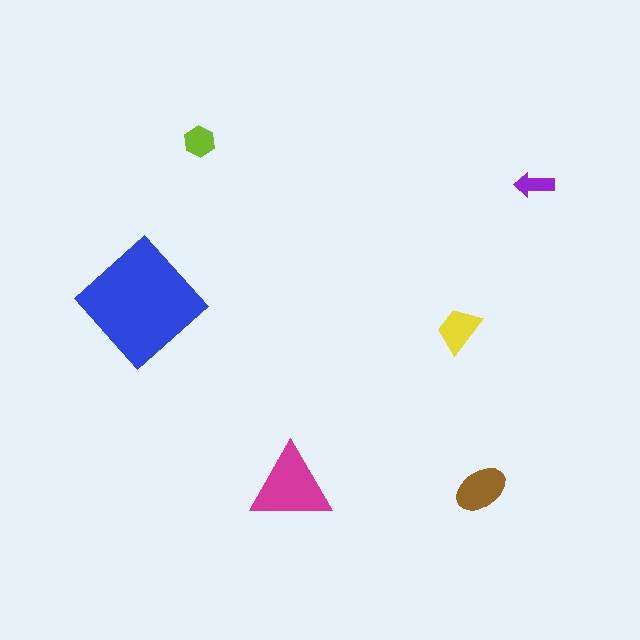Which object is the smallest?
The purple arrow.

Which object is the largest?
The blue diamond.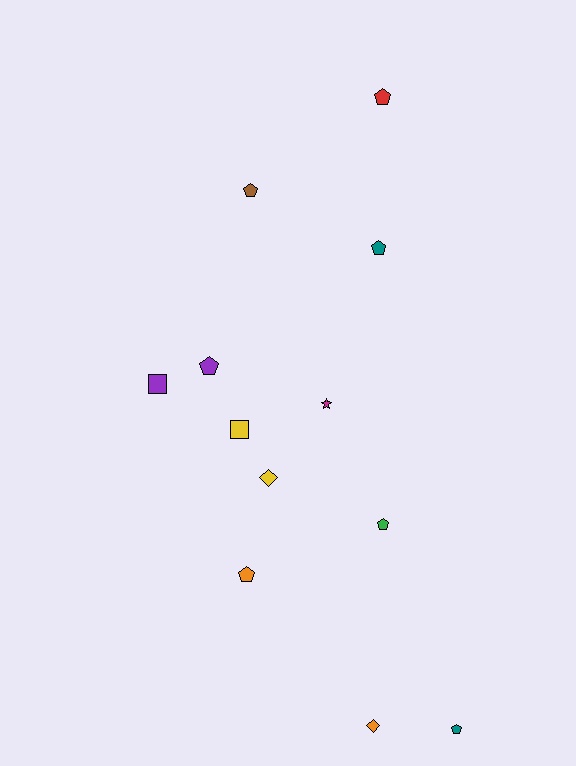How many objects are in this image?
There are 12 objects.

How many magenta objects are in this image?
There is 1 magenta object.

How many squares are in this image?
There are 2 squares.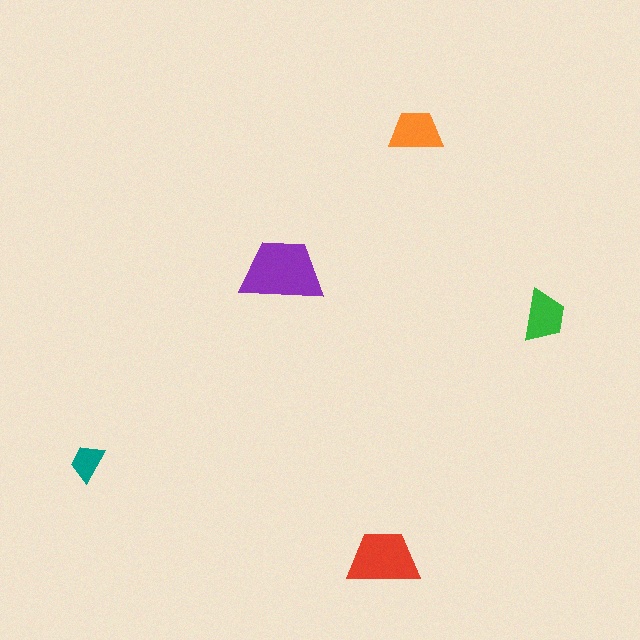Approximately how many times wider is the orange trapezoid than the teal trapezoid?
About 1.5 times wider.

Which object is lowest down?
The red trapezoid is bottommost.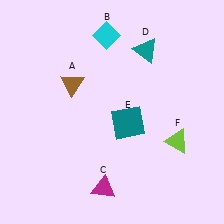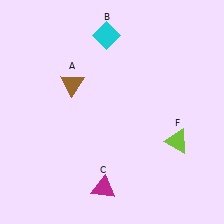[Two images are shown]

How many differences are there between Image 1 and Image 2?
There are 2 differences between the two images.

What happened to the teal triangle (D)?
The teal triangle (D) was removed in Image 2. It was in the top-right area of Image 1.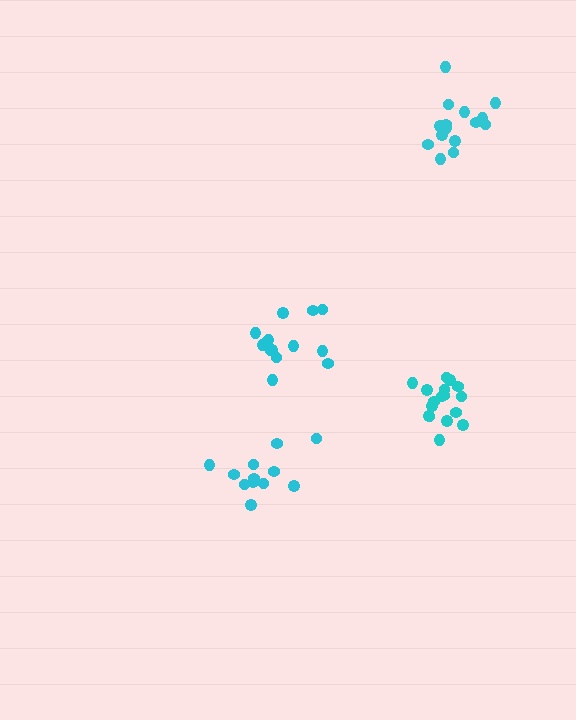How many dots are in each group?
Group 1: 14 dots, Group 2: 15 dots, Group 3: 17 dots, Group 4: 12 dots (58 total).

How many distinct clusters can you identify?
There are 4 distinct clusters.